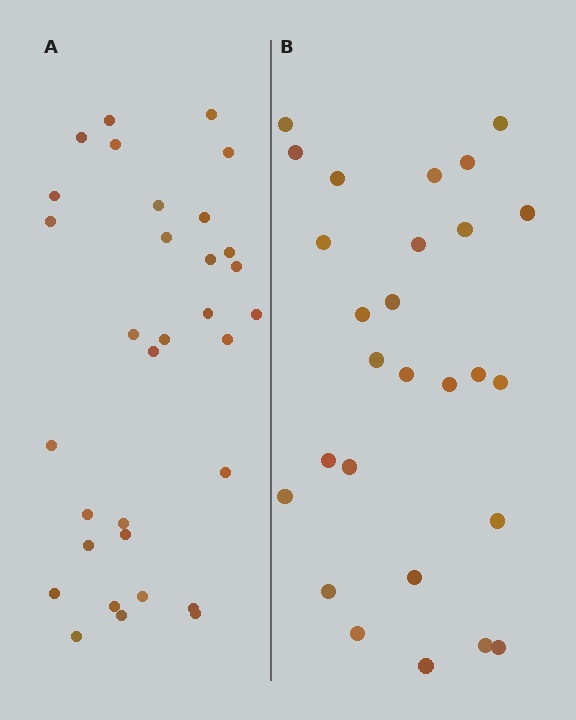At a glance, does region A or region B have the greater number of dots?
Region A (the left region) has more dots.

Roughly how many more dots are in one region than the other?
Region A has about 5 more dots than region B.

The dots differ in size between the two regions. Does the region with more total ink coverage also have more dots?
No. Region B has more total ink coverage because its dots are larger, but region A actually contains more individual dots. Total area can be misleading — the number of items is what matters here.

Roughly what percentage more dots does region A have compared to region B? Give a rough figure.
About 20% more.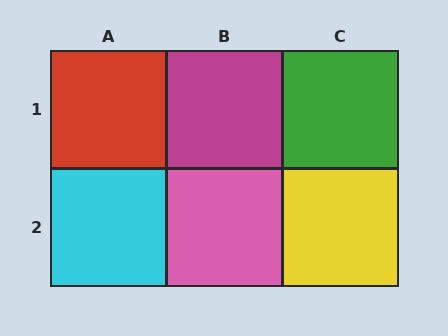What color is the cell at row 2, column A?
Cyan.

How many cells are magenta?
1 cell is magenta.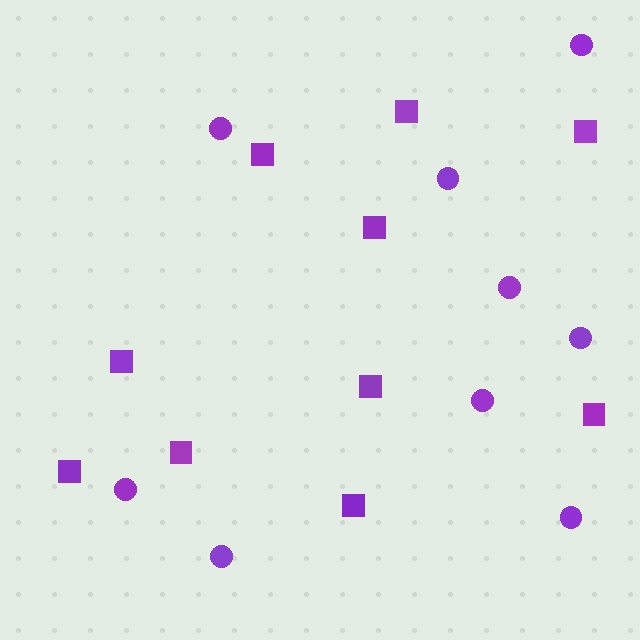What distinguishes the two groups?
There are 2 groups: one group of circles (9) and one group of squares (10).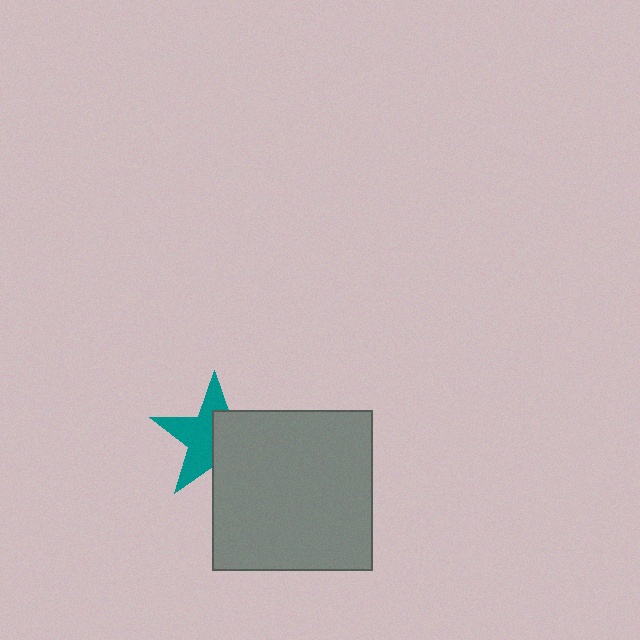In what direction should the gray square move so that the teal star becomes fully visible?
The gray square should move right. That is the shortest direction to clear the overlap and leave the teal star fully visible.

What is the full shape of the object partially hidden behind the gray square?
The partially hidden object is a teal star.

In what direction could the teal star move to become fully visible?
The teal star could move left. That would shift it out from behind the gray square entirely.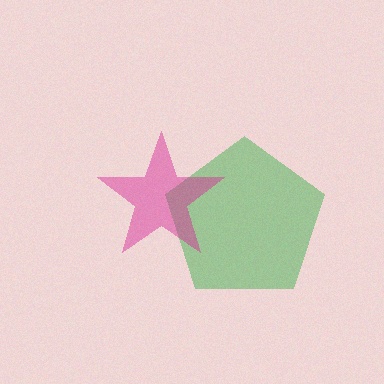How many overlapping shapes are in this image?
There are 2 overlapping shapes in the image.